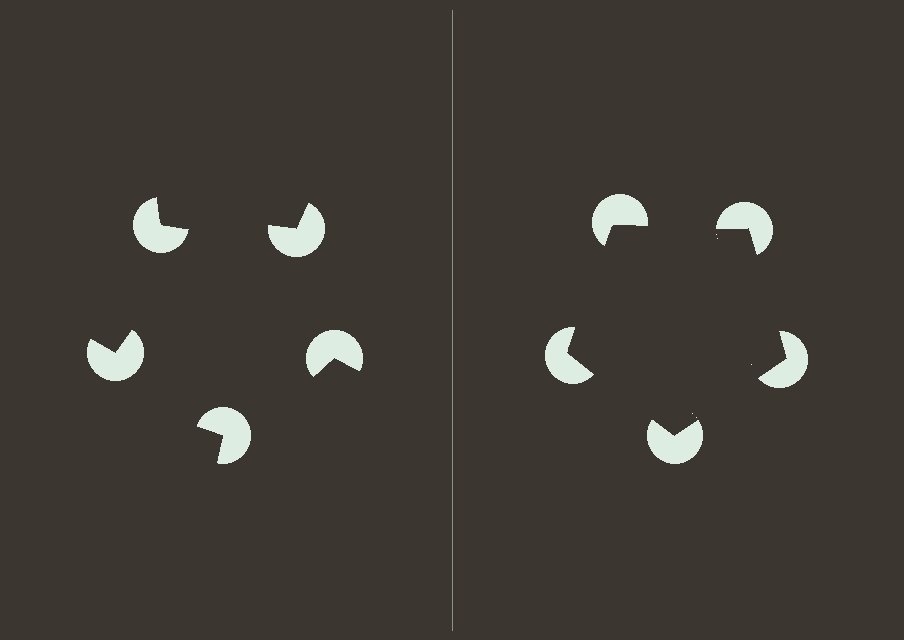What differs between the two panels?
The pac-man discs are positioned identically on both sides; only the wedge orientations differ. On the right they align to a pentagon; on the left they are misaligned.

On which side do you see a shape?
An illusory pentagon appears on the right side. On the left side the wedge cuts are rotated, so no coherent shape forms.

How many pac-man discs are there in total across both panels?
10 — 5 on each side.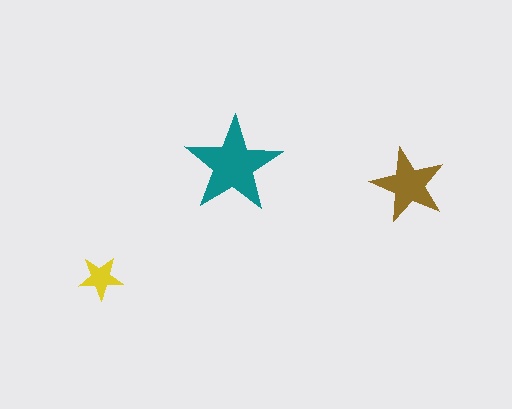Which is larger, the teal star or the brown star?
The teal one.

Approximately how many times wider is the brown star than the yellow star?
About 1.5 times wider.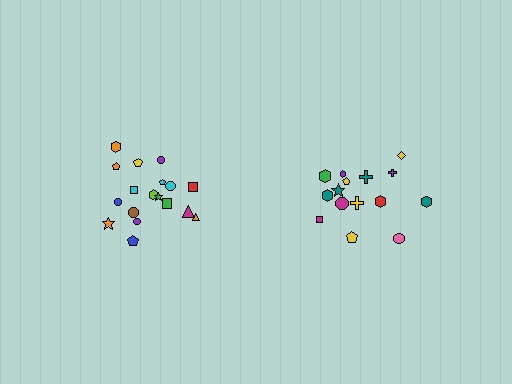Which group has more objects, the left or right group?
The left group.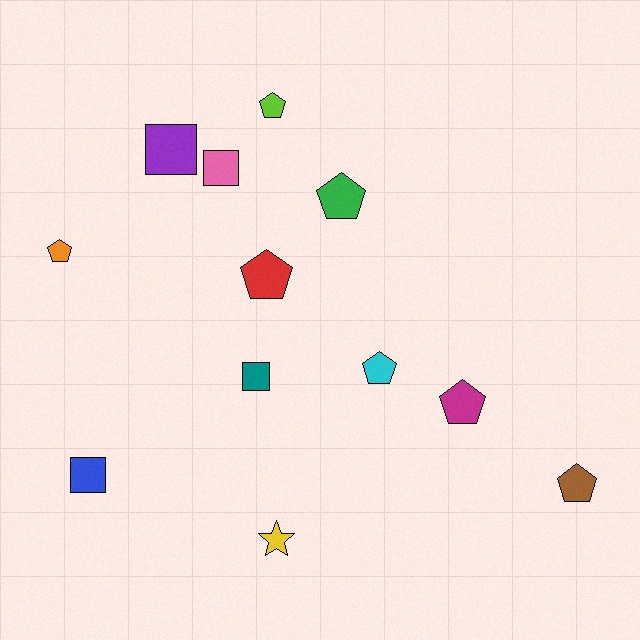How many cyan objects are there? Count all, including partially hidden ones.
There is 1 cyan object.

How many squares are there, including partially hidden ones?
There are 4 squares.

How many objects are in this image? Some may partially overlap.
There are 12 objects.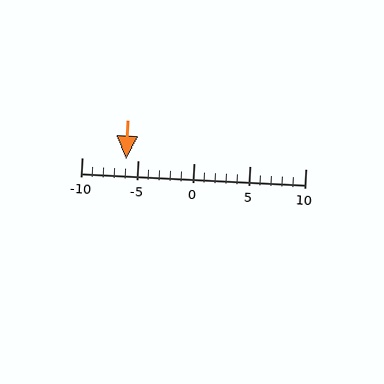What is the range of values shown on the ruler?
The ruler shows values from -10 to 10.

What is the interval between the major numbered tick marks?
The major tick marks are spaced 5 units apart.